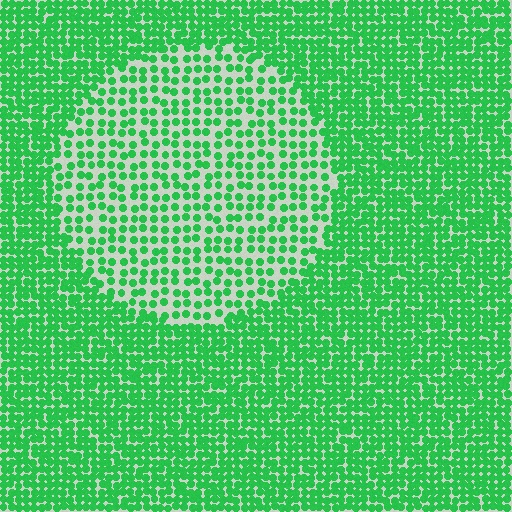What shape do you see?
I see a circle.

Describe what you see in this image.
The image contains small green elements arranged at two different densities. A circle-shaped region is visible where the elements are less densely packed than the surrounding area.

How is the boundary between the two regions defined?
The boundary is defined by a change in element density (approximately 2.0x ratio). All elements are the same color, size, and shape.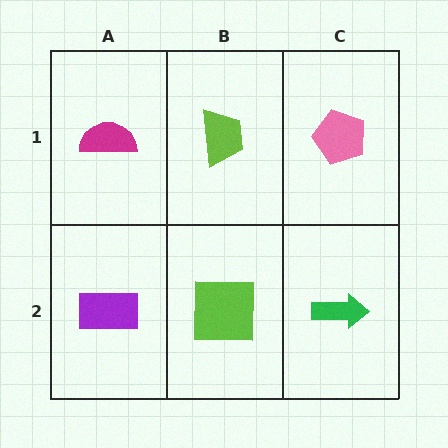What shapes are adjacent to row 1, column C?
A green arrow (row 2, column C), a lime trapezoid (row 1, column B).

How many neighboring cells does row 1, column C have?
2.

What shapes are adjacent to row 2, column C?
A pink pentagon (row 1, column C), a lime square (row 2, column B).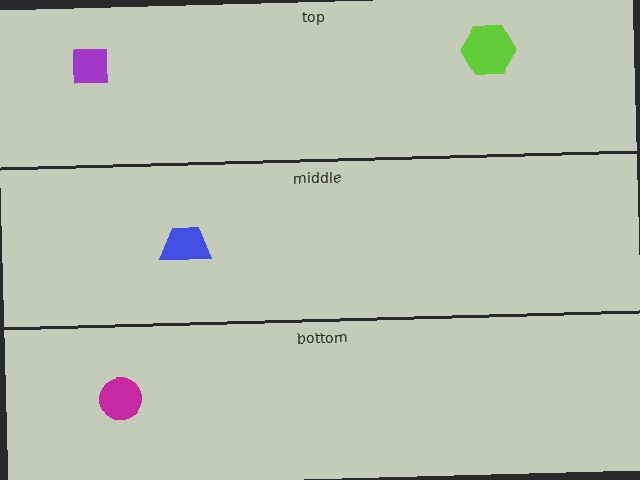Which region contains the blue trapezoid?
The middle region.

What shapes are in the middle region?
The blue trapezoid.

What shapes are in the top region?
The purple square, the lime hexagon.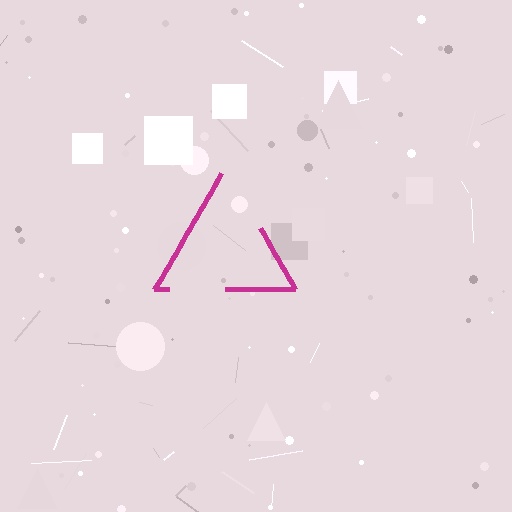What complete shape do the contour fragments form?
The contour fragments form a triangle.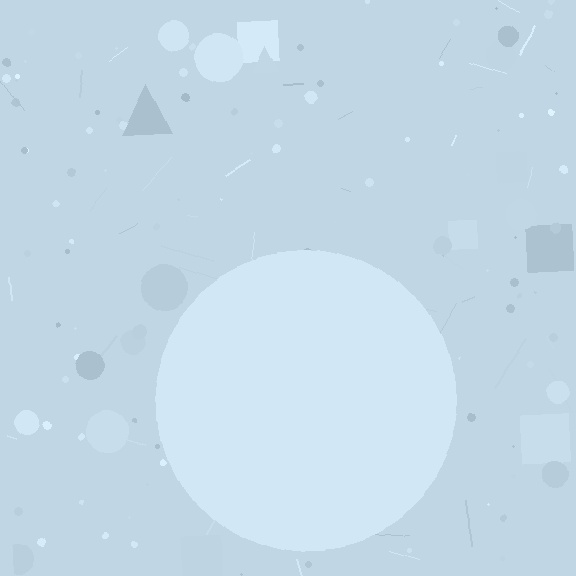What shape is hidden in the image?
A circle is hidden in the image.